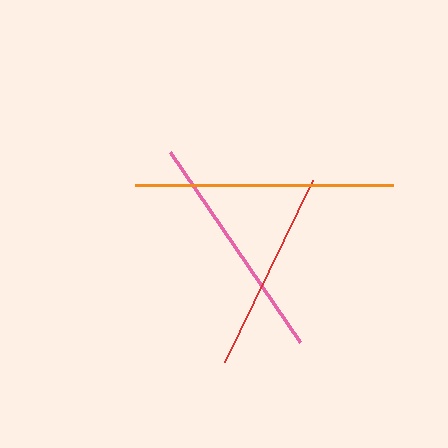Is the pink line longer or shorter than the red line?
The pink line is longer than the red line.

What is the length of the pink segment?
The pink segment is approximately 231 pixels long.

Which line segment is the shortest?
The red line is the shortest at approximately 203 pixels.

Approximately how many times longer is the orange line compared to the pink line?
The orange line is approximately 1.1 times the length of the pink line.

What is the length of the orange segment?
The orange segment is approximately 259 pixels long.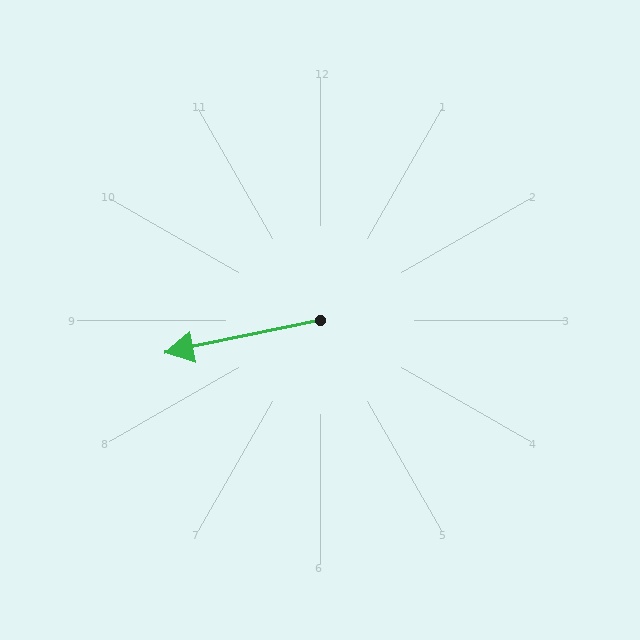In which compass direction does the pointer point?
West.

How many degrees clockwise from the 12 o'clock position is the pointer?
Approximately 258 degrees.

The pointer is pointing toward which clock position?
Roughly 9 o'clock.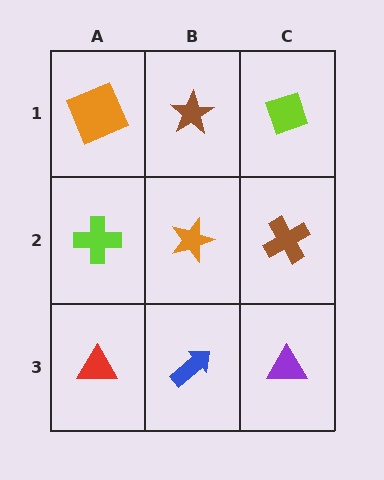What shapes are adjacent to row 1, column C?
A brown cross (row 2, column C), a brown star (row 1, column B).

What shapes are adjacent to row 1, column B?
An orange star (row 2, column B), an orange square (row 1, column A), a lime diamond (row 1, column C).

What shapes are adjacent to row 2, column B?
A brown star (row 1, column B), a blue arrow (row 3, column B), a lime cross (row 2, column A), a brown cross (row 2, column C).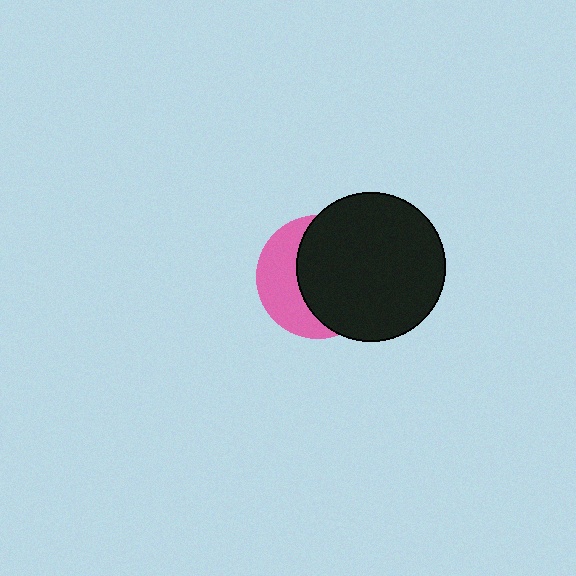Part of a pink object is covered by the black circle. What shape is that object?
It is a circle.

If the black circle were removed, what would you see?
You would see the complete pink circle.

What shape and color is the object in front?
The object in front is a black circle.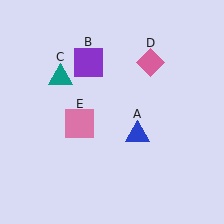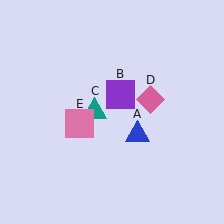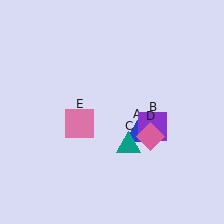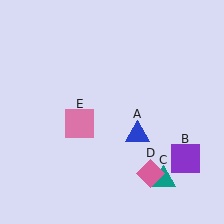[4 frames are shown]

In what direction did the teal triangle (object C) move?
The teal triangle (object C) moved down and to the right.